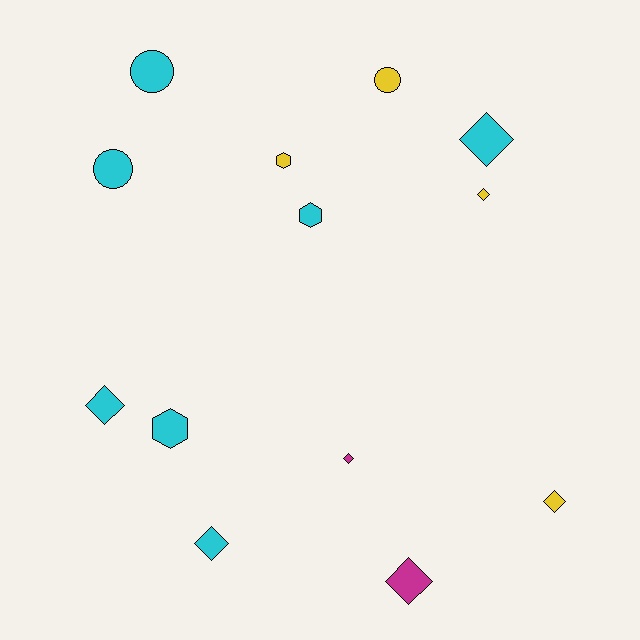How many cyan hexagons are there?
There are 2 cyan hexagons.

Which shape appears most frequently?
Diamond, with 7 objects.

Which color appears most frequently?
Cyan, with 7 objects.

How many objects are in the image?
There are 13 objects.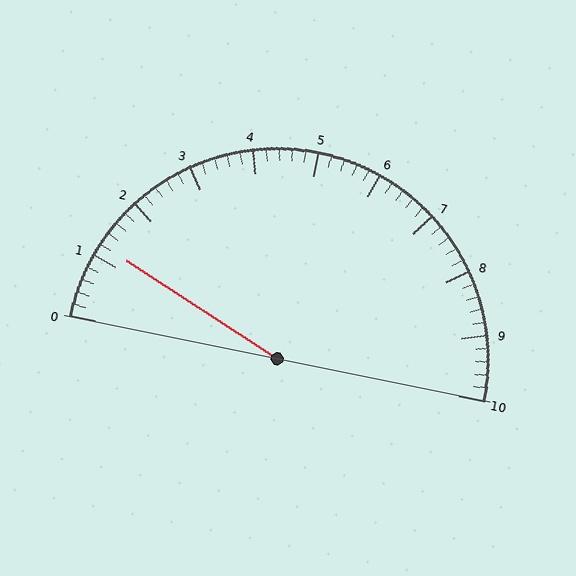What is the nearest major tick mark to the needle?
The nearest major tick mark is 1.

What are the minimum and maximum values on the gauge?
The gauge ranges from 0 to 10.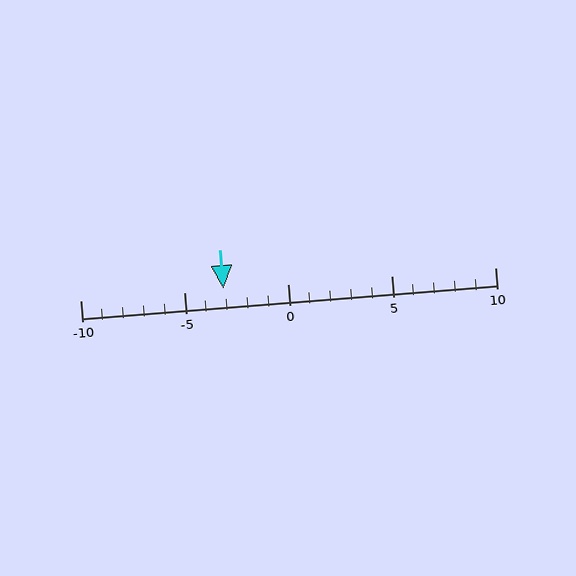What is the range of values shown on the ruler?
The ruler shows values from -10 to 10.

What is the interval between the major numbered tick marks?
The major tick marks are spaced 5 units apart.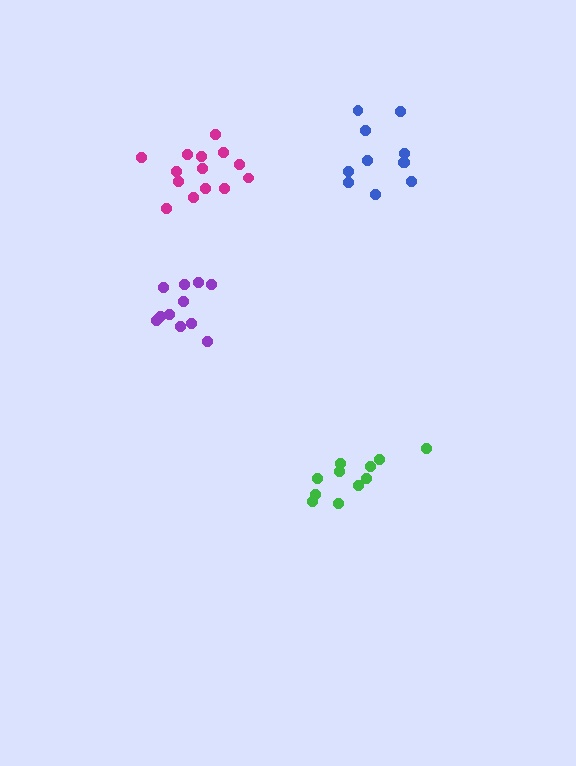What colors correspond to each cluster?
The clusters are colored: blue, purple, magenta, green.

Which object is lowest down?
The green cluster is bottommost.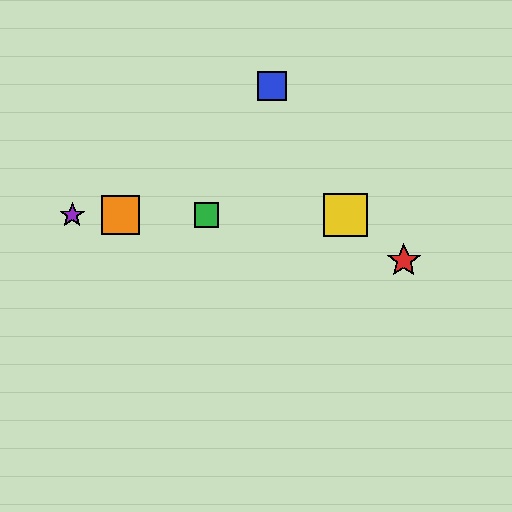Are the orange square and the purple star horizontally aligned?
Yes, both are at y≈215.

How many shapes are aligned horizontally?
4 shapes (the green square, the yellow square, the purple star, the orange square) are aligned horizontally.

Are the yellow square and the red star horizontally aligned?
No, the yellow square is at y≈215 and the red star is at y≈261.